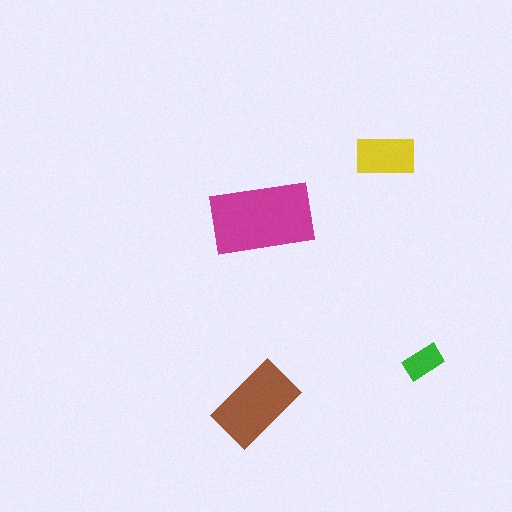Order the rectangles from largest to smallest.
the magenta one, the brown one, the yellow one, the green one.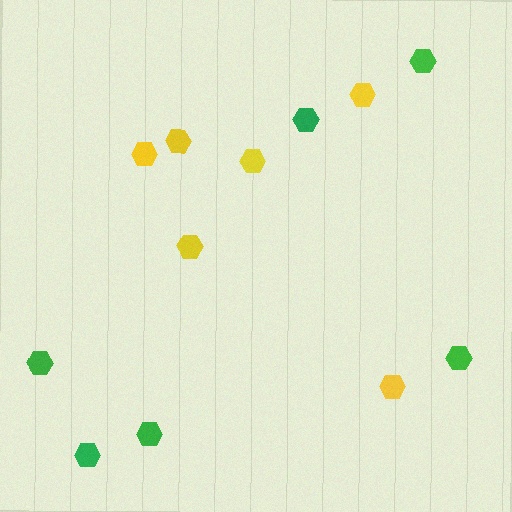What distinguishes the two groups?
There are 2 groups: one group of green hexagons (6) and one group of yellow hexagons (6).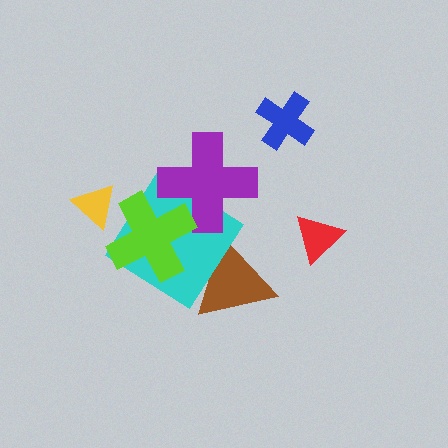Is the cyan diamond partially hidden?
Yes, it is partially covered by another shape.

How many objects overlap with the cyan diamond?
3 objects overlap with the cyan diamond.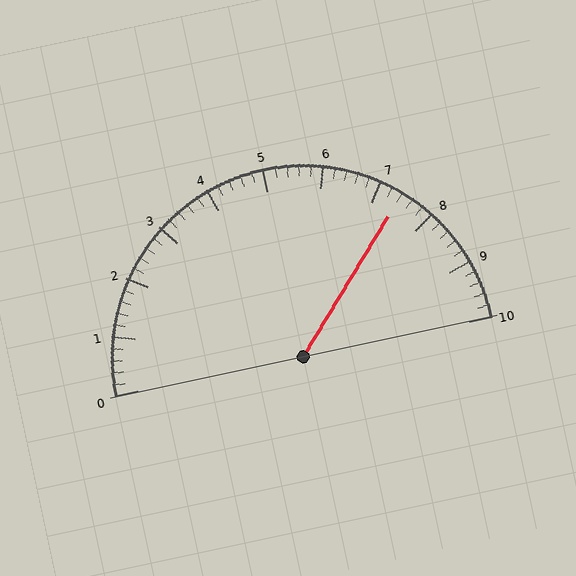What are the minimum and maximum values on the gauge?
The gauge ranges from 0 to 10.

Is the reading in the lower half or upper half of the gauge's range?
The reading is in the upper half of the range (0 to 10).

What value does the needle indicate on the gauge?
The needle indicates approximately 7.4.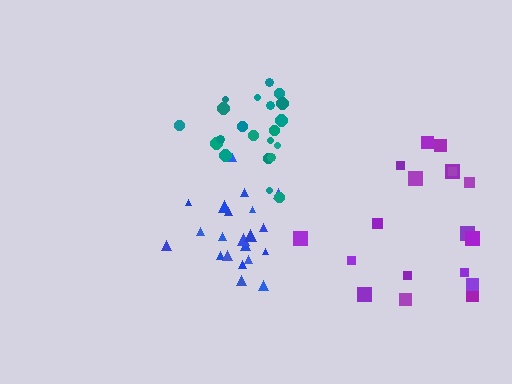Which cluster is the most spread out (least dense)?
Purple.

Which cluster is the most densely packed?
Teal.